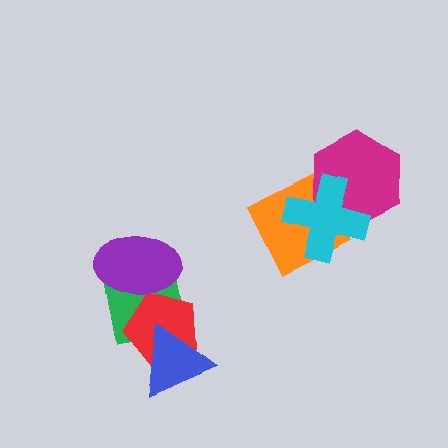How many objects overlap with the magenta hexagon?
2 objects overlap with the magenta hexagon.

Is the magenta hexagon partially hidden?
Yes, it is partially covered by another shape.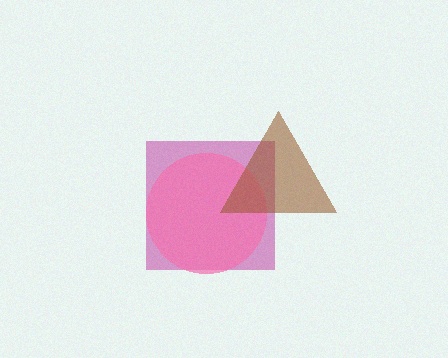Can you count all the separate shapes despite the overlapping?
Yes, there are 3 separate shapes.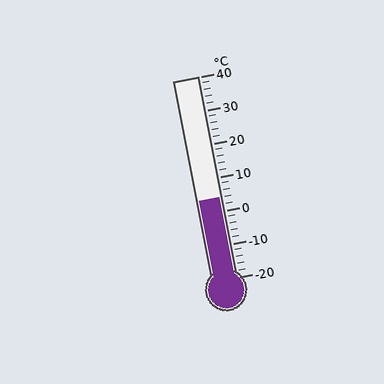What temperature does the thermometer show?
The thermometer shows approximately 4°C.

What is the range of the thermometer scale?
The thermometer scale ranges from -20°C to 40°C.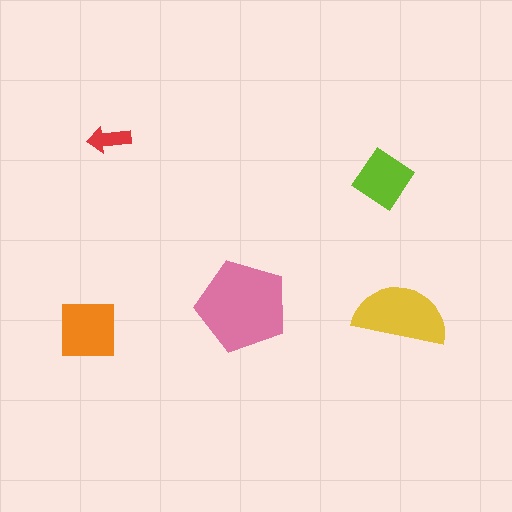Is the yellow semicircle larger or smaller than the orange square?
Larger.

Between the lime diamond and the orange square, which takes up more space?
The orange square.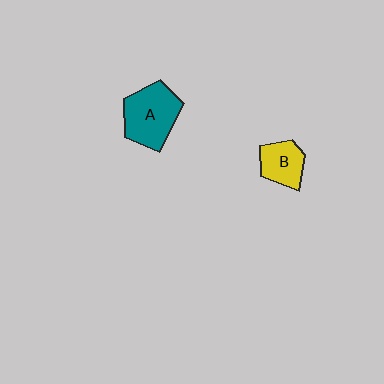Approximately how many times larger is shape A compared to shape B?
Approximately 1.6 times.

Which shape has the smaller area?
Shape B (yellow).